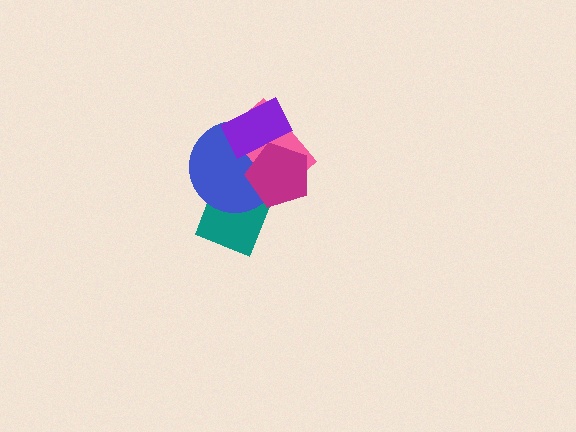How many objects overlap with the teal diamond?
2 objects overlap with the teal diamond.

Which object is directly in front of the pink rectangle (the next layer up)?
The magenta pentagon is directly in front of the pink rectangle.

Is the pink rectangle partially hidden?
Yes, it is partially covered by another shape.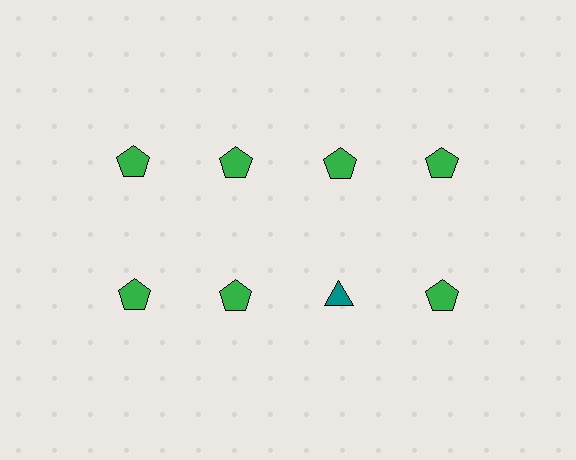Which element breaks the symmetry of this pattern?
The teal triangle in the second row, center column breaks the symmetry. All other shapes are green pentagons.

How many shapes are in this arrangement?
There are 8 shapes arranged in a grid pattern.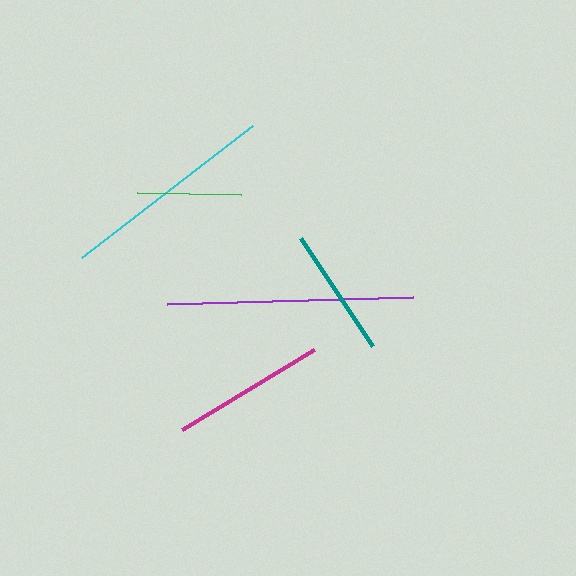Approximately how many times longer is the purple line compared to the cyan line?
The purple line is approximately 1.1 times the length of the cyan line.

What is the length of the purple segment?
The purple segment is approximately 245 pixels long.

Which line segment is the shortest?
The green line is the shortest at approximately 104 pixels.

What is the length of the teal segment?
The teal segment is approximately 130 pixels long.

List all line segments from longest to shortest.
From longest to shortest: purple, cyan, magenta, teal, green.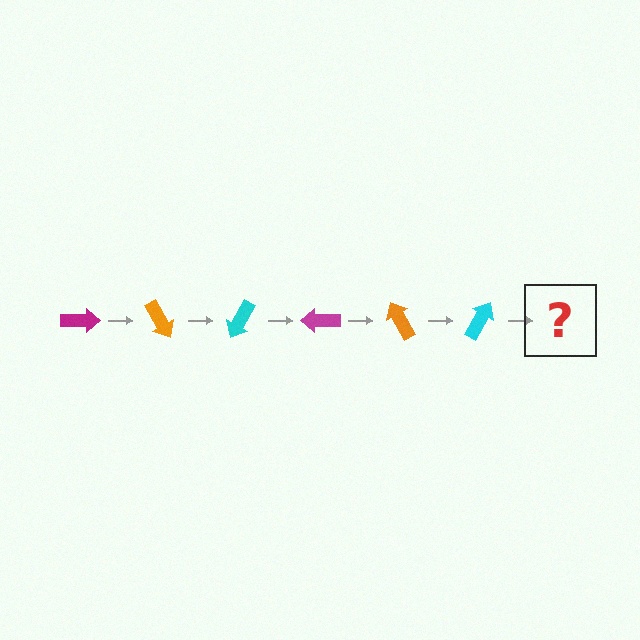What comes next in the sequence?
The next element should be a magenta arrow, rotated 360 degrees from the start.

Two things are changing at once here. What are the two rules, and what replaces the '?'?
The two rules are that it rotates 60 degrees each step and the color cycles through magenta, orange, and cyan. The '?' should be a magenta arrow, rotated 360 degrees from the start.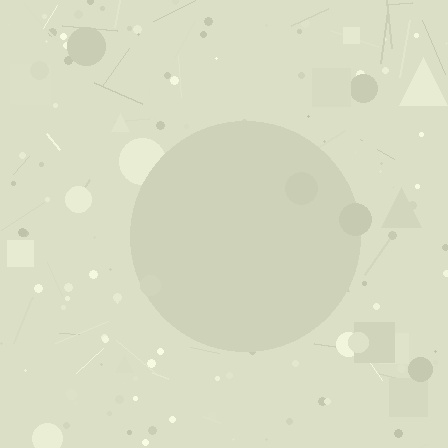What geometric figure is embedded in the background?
A circle is embedded in the background.